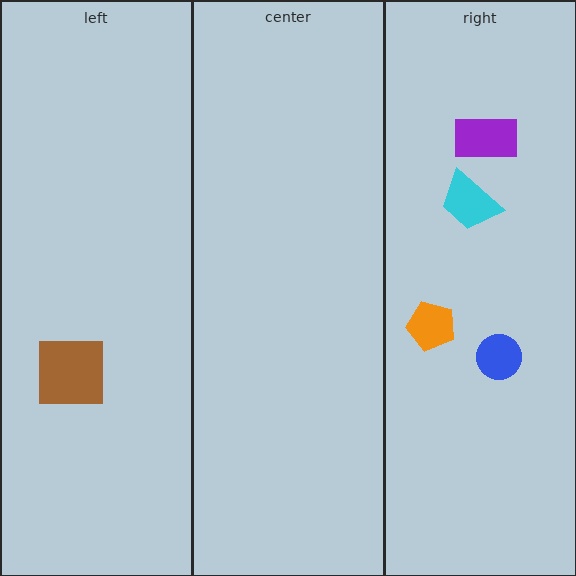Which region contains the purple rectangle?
The right region.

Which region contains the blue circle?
The right region.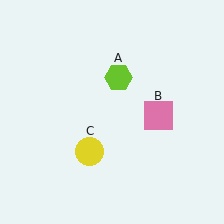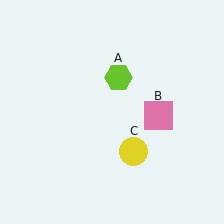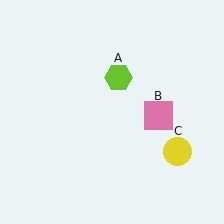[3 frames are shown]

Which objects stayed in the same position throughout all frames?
Lime hexagon (object A) and pink square (object B) remained stationary.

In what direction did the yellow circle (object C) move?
The yellow circle (object C) moved right.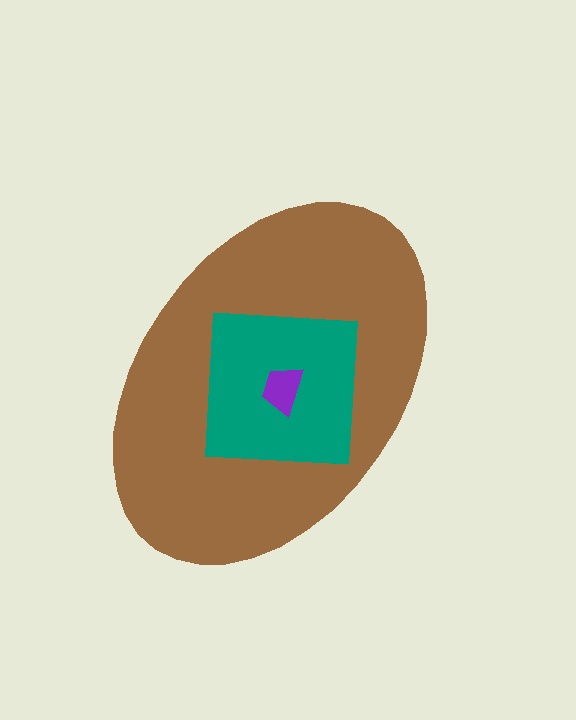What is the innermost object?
The purple trapezoid.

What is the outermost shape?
The brown ellipse.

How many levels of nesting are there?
3.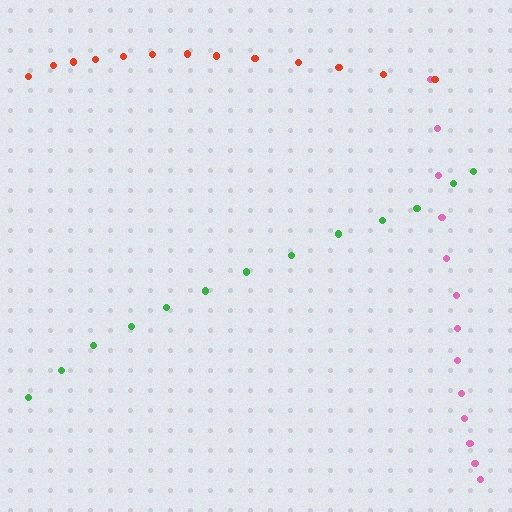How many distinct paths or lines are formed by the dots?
There are 3 distinct paths.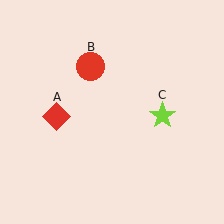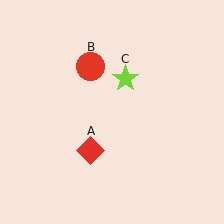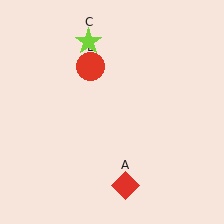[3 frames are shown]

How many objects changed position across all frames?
2 objects changed position: red diamond (object A), lime star (object C).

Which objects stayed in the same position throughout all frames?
Red circle (object B) remained stationary.